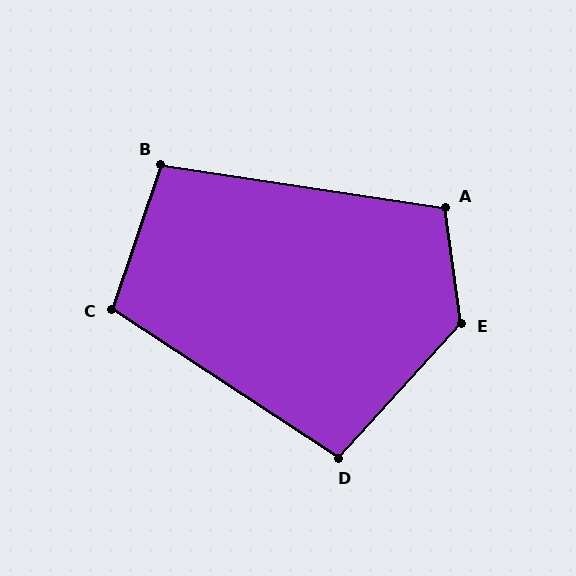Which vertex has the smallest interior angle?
D, at approximately 99 degrees.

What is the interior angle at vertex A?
Approximately 106 degrees (obtuse).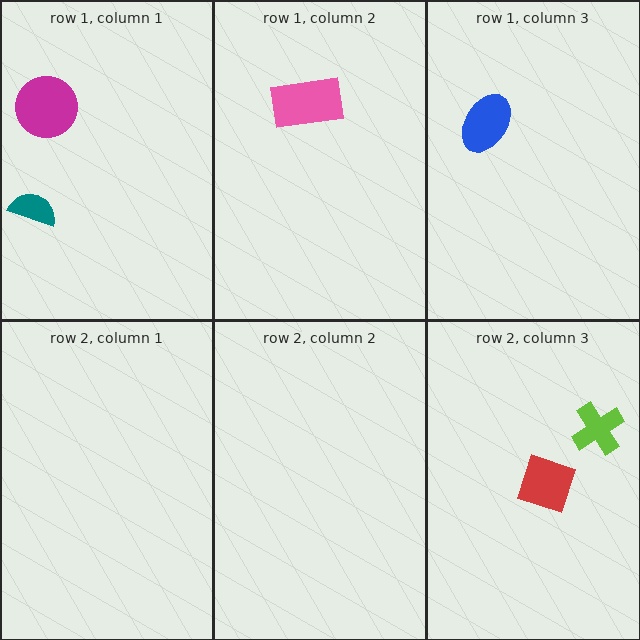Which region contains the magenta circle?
The row 1, column 1 region.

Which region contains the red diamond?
The row 2, column 3 region.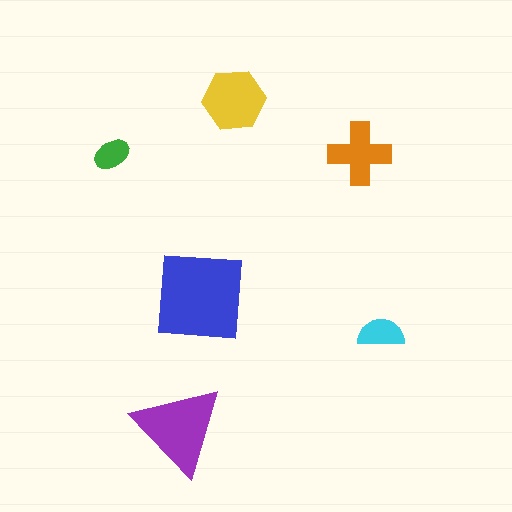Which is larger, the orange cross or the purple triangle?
The purple triangle.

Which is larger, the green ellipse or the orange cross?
The orange cross.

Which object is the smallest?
The green ellipse.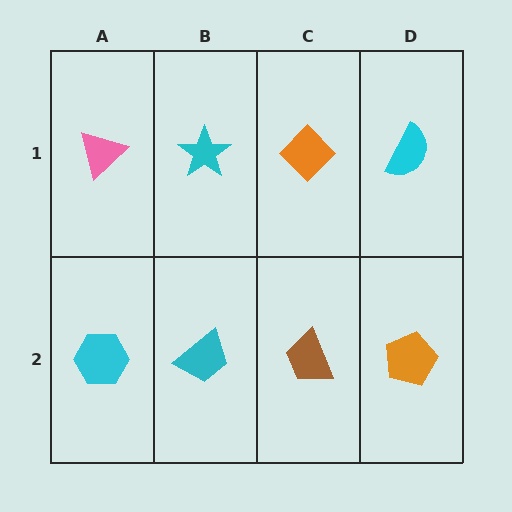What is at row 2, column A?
A cyan hexagon.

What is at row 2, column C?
A brown trapezoid.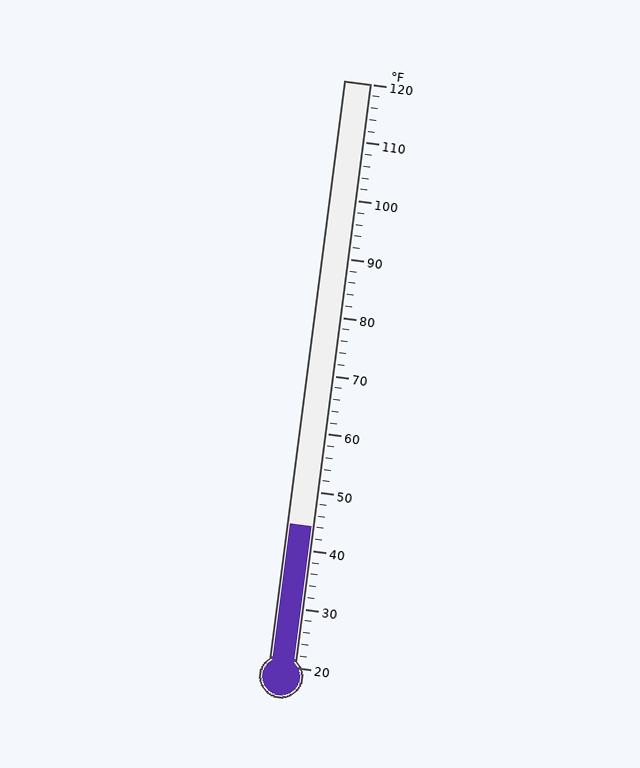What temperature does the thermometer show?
The thermometer shows approximately 44°F.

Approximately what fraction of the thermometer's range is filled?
The thermometer is filled to approximately 25% of its range.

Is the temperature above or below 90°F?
The temperature is below 90°F.